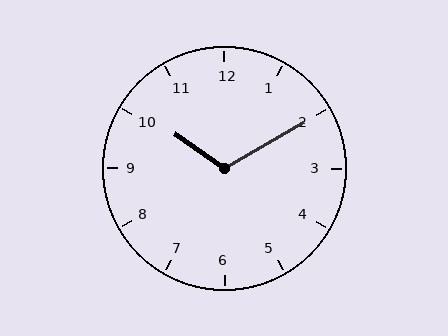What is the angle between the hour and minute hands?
Approximately 115 degrees.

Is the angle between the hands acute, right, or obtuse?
It is obtuse.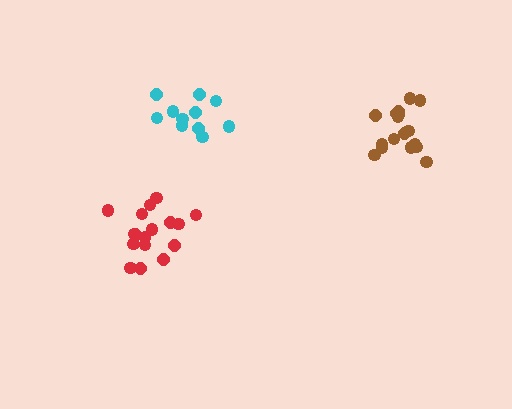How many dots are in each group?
Group 1: 17 dots, Group 2: 17 dots, Group 3: 11 dots (45 total).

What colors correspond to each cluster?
The clusters are colored: brown, red, cyan.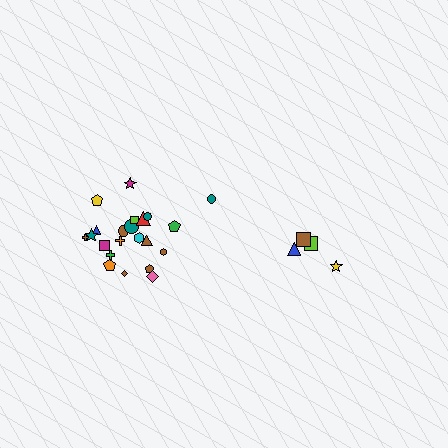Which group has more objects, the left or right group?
The left group.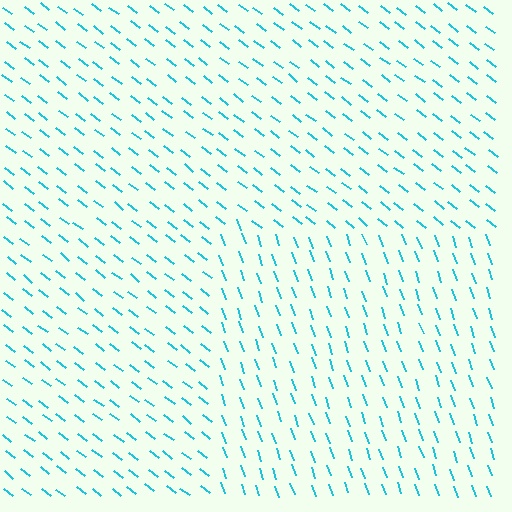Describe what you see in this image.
The image is filled with small cyan line segments. A rectangle region in the image has lines oriented differently from the surrounding lines, creating a visible texture boundary.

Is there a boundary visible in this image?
Yes, there is a texture boundary formed by a change in line orientation.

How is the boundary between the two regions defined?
The boundary is defined purely by a change in line orientation (approximately 34 degrees difference). All lines are the same color and thickness.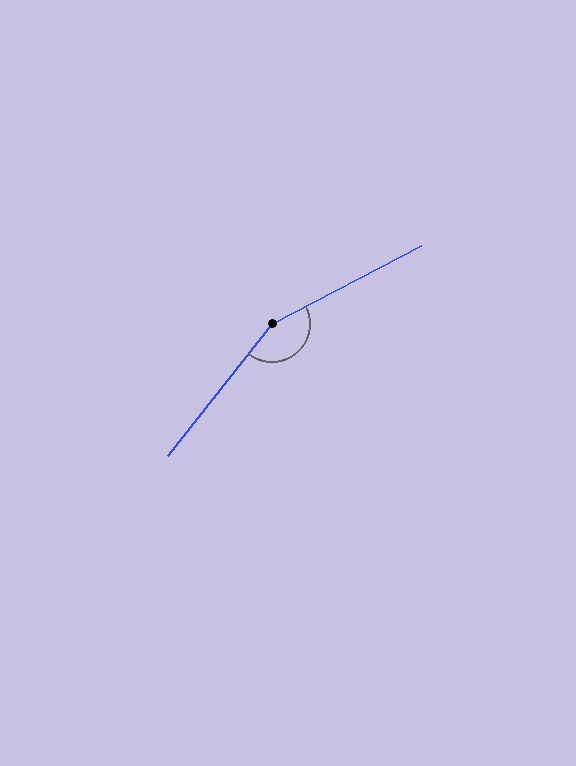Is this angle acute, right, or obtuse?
It is obtuse.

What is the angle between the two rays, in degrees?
Approximately 156 degrees.